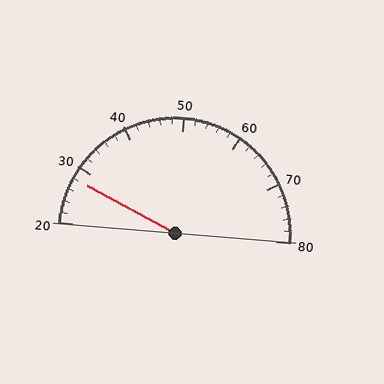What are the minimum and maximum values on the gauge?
The gauge ranges from 20 to 80.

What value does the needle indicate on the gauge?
The needle indicates approximately 28.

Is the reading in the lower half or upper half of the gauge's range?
The reading is in the lower half of the range (20 to 80).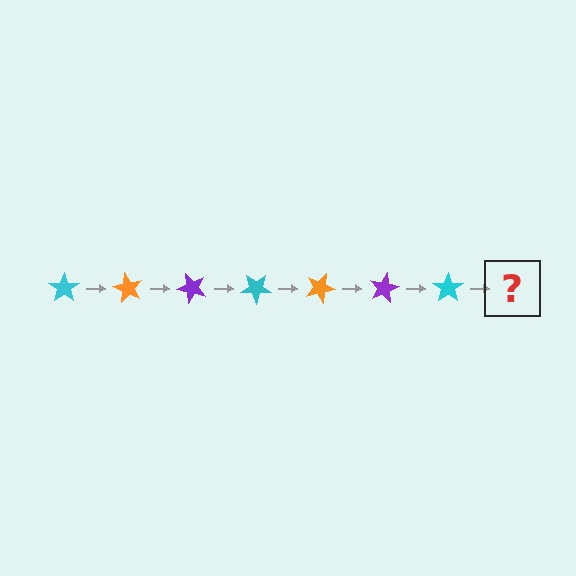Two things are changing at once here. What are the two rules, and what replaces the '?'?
The two rules are that it rotates 60 degrees each step and the color cycles through cyan, orange, and purple. The '?' should be an orange star, rotated 420 degrees from the start.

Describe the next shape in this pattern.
It should be an orange star, rotated 420 degrees from the start.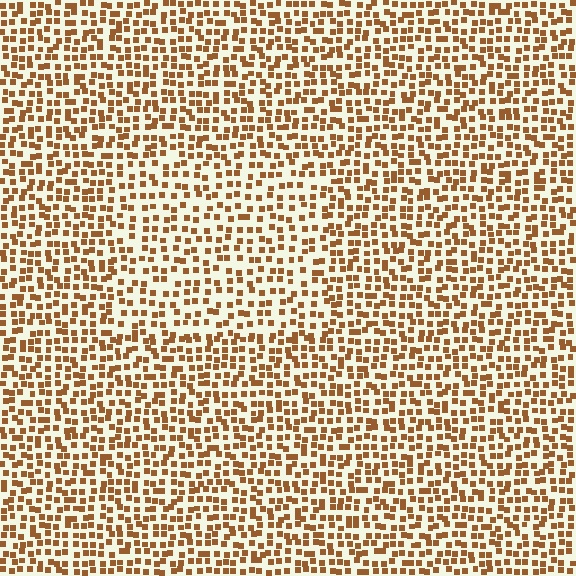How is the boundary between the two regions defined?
The boundary is defined by a change in element density (approximately 1.4x ratio). All elements are the same color, size, and shape.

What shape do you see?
I see a rectangle.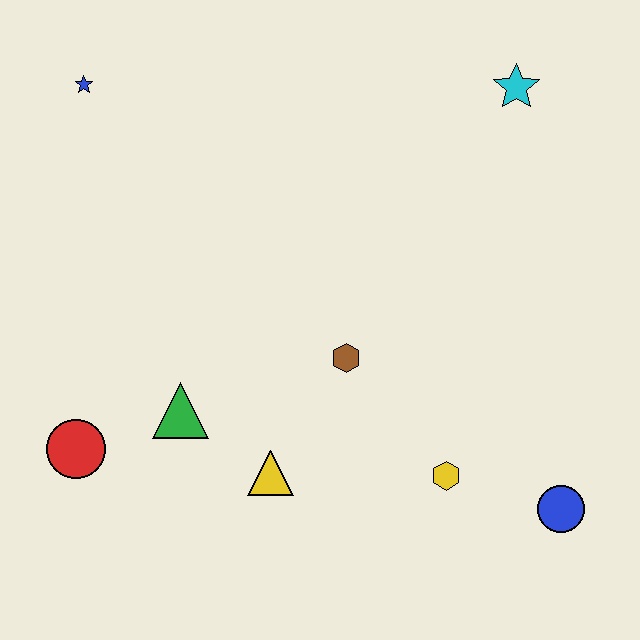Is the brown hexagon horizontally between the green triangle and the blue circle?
Yes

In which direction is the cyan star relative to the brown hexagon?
The cyan star is above the brown hexagon.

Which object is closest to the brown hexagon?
The yellow triangle is closest to the brown hexagon.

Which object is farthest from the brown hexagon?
The blue star is farthest from the brown hexagon.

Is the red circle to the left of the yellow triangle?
Yes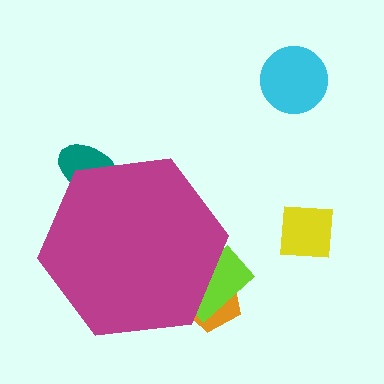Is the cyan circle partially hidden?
No, the cyan circle is fully visible.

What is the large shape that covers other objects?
A magenta hexagon.